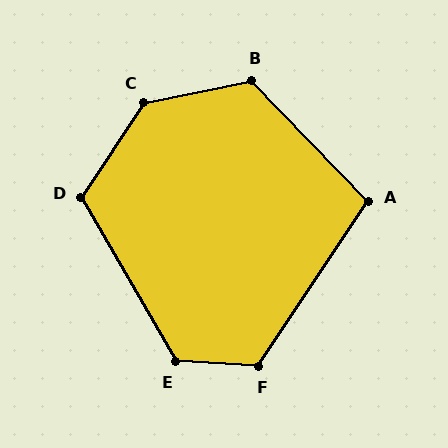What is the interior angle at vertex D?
Approximately 116 degrees (obtuse).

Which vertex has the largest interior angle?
C, at approximately 135 degrees.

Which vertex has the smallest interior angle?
A, at approximately 102 degrees.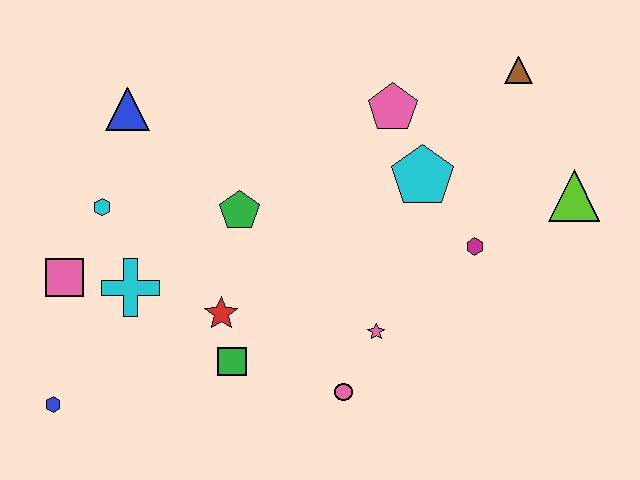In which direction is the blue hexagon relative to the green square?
The blue hexagon is to the left of the green square.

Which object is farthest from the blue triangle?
The lime triangle is farthest from the blue triangle.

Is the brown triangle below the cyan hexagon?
No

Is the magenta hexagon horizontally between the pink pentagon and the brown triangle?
Yes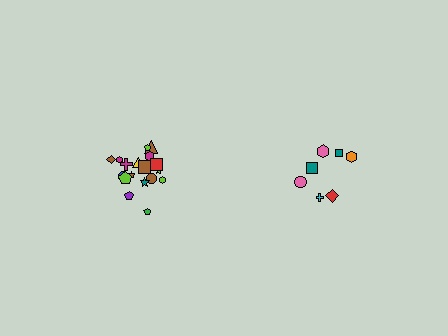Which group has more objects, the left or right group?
The left group.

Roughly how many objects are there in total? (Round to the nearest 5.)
Roughly 25 objects in total.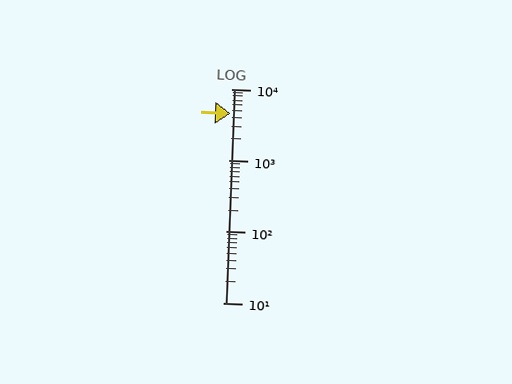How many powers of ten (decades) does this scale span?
The scale spans 3 decades, from 10 to 10000.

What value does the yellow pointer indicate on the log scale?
The pointer indicates approximately 4500.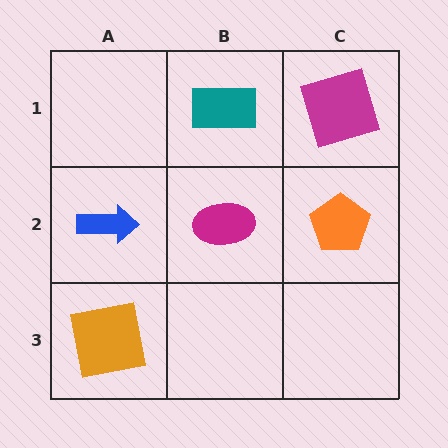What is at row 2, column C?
An orange pentagon.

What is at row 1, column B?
A teal rectangle.